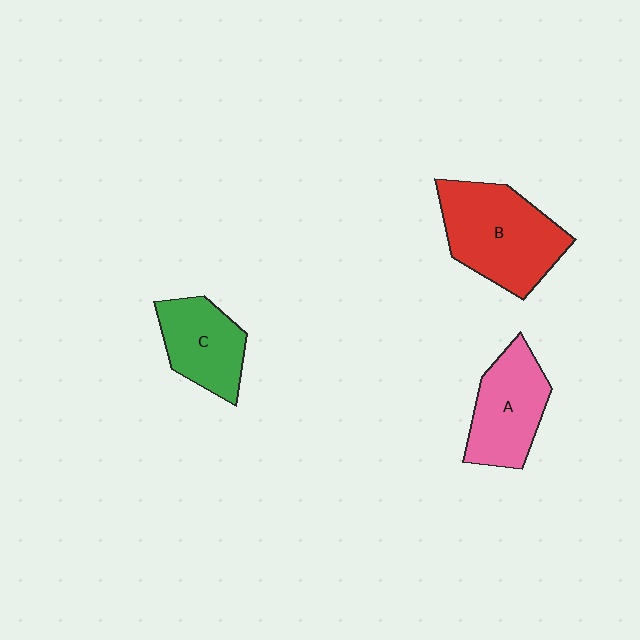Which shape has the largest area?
Shape B (red).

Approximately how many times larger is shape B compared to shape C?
Approximately 1.5 times.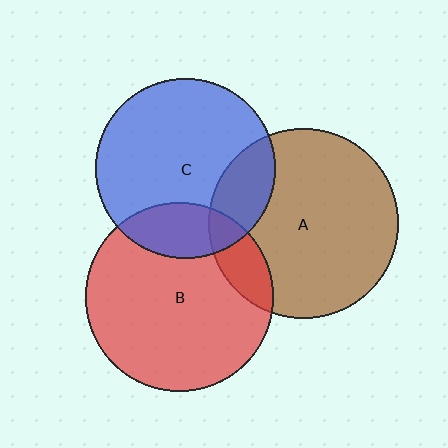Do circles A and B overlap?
Yes.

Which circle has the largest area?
Circle A (brown).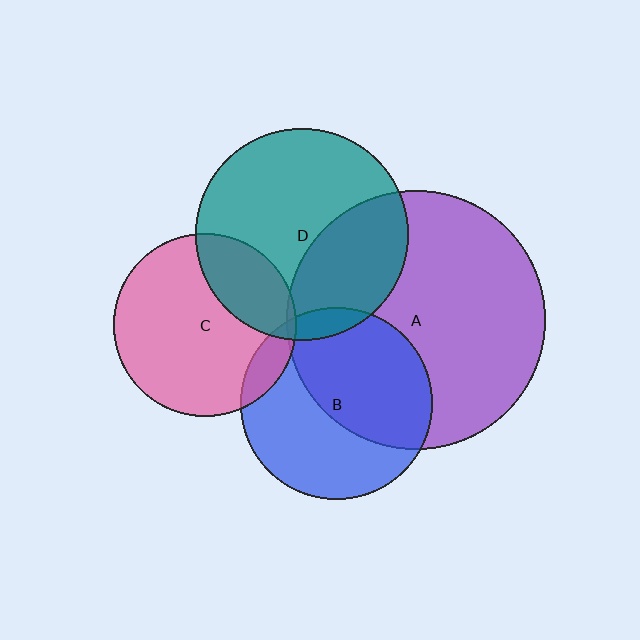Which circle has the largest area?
Circle A (purple).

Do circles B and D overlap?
Yes.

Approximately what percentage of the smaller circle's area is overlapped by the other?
Approximately 5%.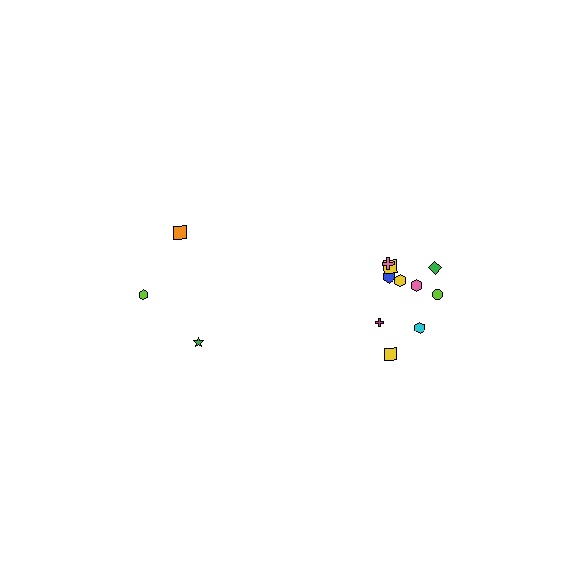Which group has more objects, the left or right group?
The right group.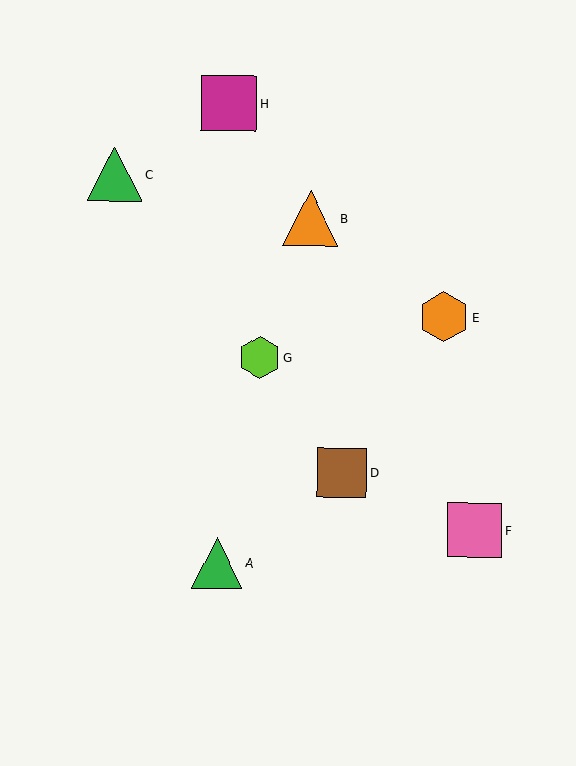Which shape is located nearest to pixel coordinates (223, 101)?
The magenta square (labeled H) at (229, 103) is nearest to that location.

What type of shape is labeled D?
Shape D is a brown square.